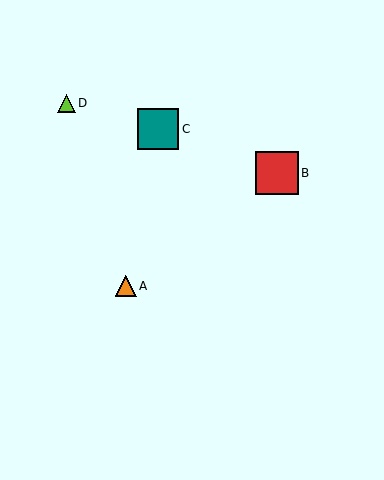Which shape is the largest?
The red square (labeled B) is the largest.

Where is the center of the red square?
The center of the red square is at (277, 173).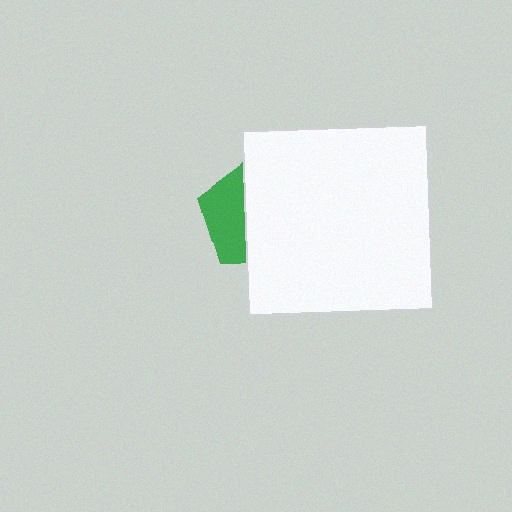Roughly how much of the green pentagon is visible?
A small part of it is visible (roughly 37%).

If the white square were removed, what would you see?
You would see the complete green pentagon.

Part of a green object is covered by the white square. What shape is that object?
It is a pentagon.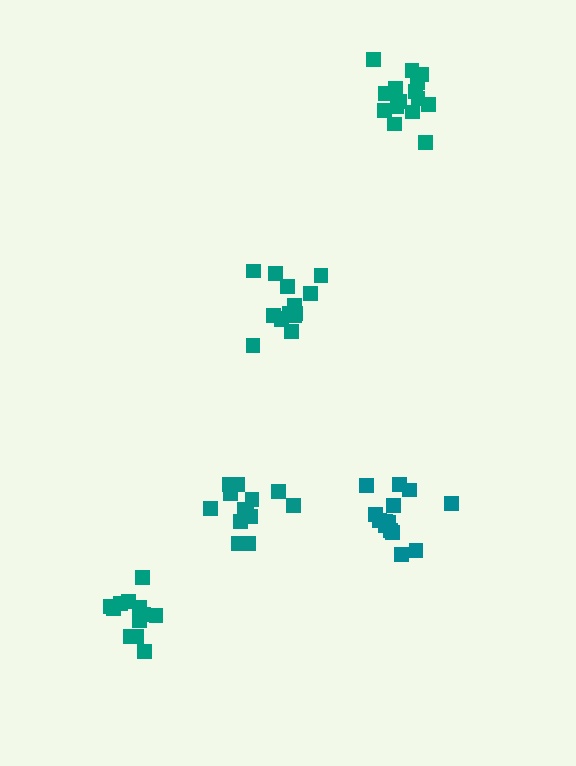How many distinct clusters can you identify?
There are 5 distinct clusters.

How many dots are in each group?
Group 1: 14 dots, Group 2: 13 dots, Group 3: 12 dots, Group 4: 15 dots, Group 5: 15 dots (69 total).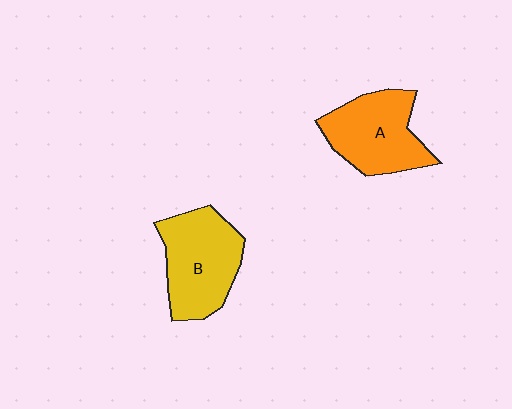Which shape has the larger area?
Shape B (yellow).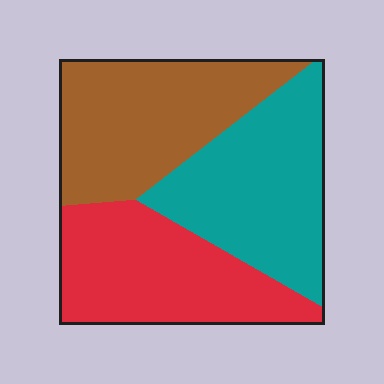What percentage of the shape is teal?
Teal takes up about one third (1/3) of the shape.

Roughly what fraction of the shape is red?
Red covers 32% of the shape.